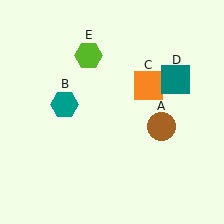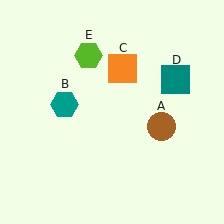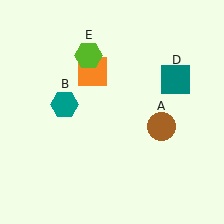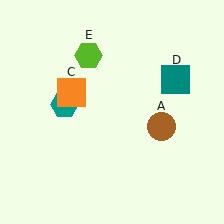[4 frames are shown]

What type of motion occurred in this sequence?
The orange square (object C) rotated counterclockwise around the center of the scene.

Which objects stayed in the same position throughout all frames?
Brown circle (object A) and teal hexagon (object B) and teal square (object D) and lime hexagon (object E) remained stationary.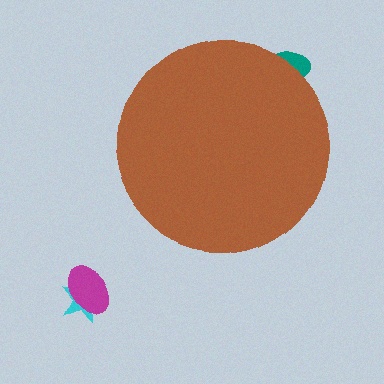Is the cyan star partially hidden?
No, the cyan star is fully visible.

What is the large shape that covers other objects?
A brown circle.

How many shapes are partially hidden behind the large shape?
1 shape is partially hidden.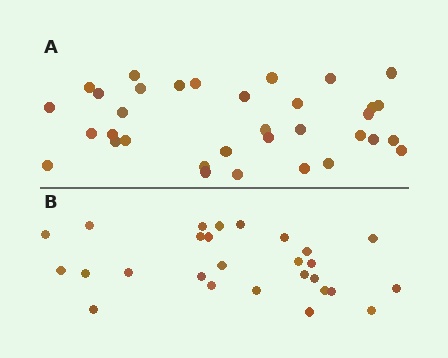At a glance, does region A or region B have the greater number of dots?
Region A (the top region) has more dots.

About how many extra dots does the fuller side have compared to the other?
Region A has roughly 8 or so more dots than region B.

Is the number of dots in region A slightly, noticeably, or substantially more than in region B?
Region A has noticeably more, but not dramatically so. The ratio is roughly 1.3 to 1.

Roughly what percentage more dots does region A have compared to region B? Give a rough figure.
About 25% more.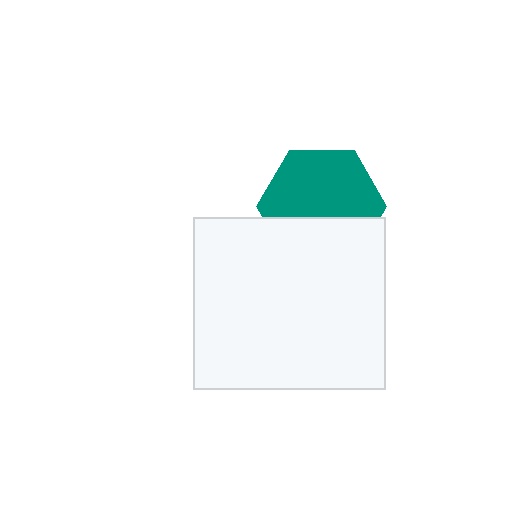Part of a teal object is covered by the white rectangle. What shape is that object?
It is a hexagon.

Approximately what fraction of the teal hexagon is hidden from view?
Roughly 38% of the teal hexagon is hidden behind the white rectangle.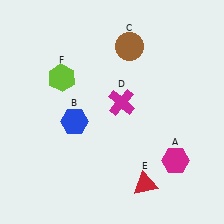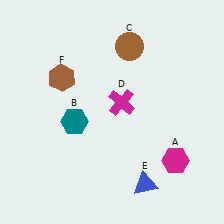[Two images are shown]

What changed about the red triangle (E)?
In Image 1, E is red. In Image 2, it changed to blue.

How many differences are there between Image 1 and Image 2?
There are 3 differences between the two images.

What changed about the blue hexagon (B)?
In Image 1, B is blue. In Image 2, it changed to teal.